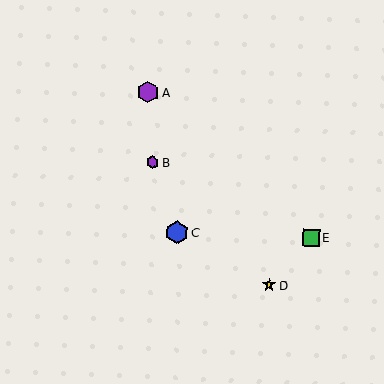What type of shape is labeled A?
Shape A is a purple hexagon.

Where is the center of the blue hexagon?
The center of the blue hexagon is at (177, 232).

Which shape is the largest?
The blue hexagon (labeled C) is the largest.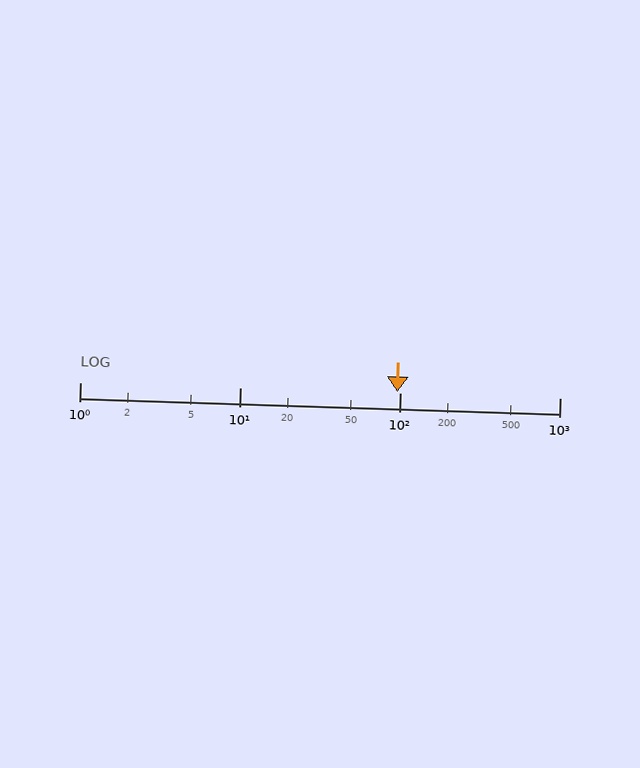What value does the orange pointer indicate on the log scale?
The pointer indicates approximately 97.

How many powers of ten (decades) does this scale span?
The scale spans 3 decades, from 1 to 1000.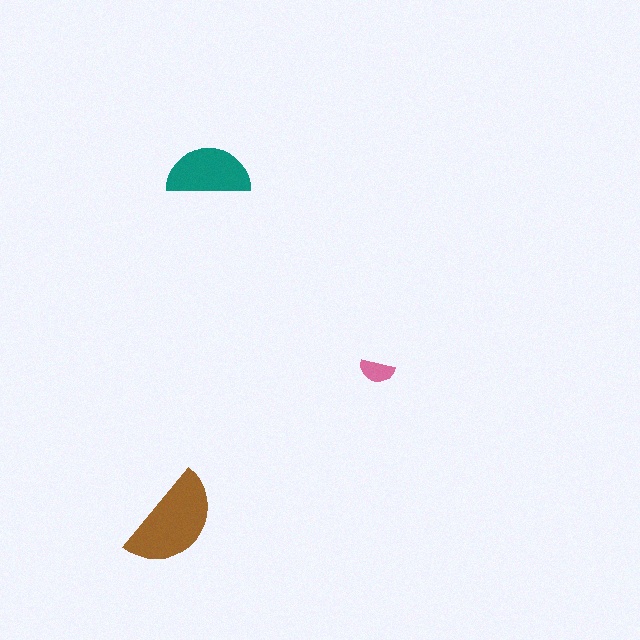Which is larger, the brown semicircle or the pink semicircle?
The brown one.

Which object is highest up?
The teal semicircle is topmost.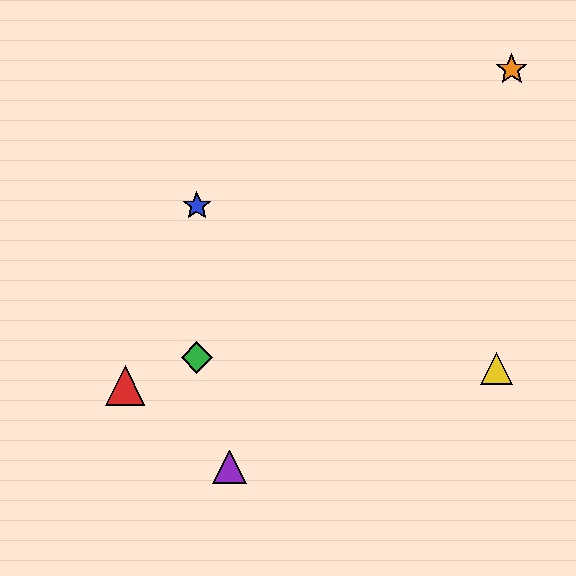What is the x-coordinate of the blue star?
The blue star is at x≈197.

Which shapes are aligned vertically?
The blue star, the green diamond are aligned vertically.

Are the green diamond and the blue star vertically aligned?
Yes, both are at x≈197.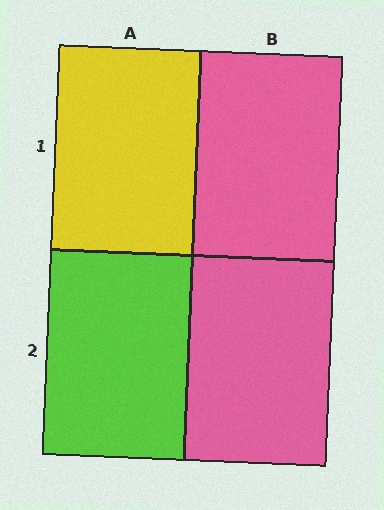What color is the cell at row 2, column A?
Lime.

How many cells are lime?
1 cell is lime.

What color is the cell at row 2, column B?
Pink.